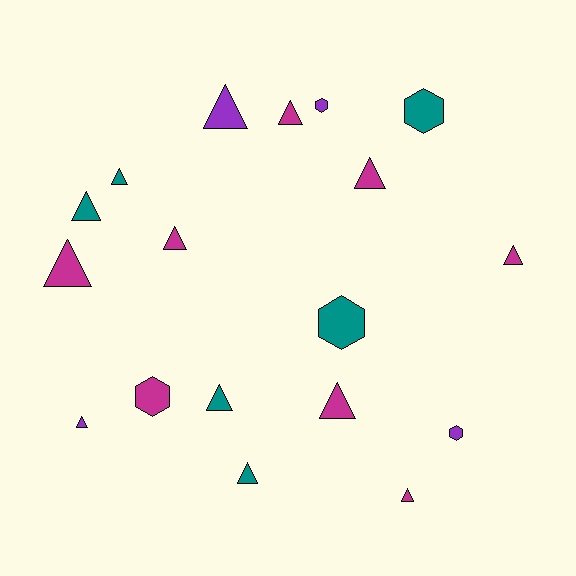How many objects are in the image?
There are 18 objects.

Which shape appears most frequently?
Triangle, with 13 objects.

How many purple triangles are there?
There are 2 purple triangles.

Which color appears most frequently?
Magenta, with 8 objects.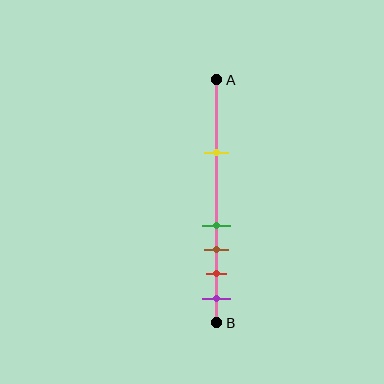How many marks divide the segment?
There are 5 marks dividing the segment.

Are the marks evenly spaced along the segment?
No, the marks are not evenly spaced.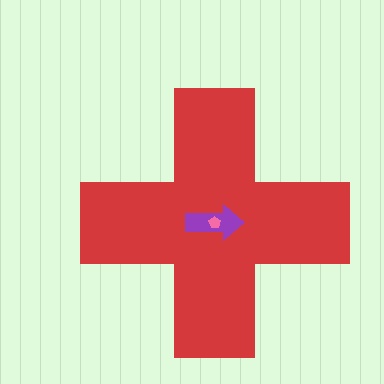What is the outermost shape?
The red cross.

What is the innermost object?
The pink pentagon.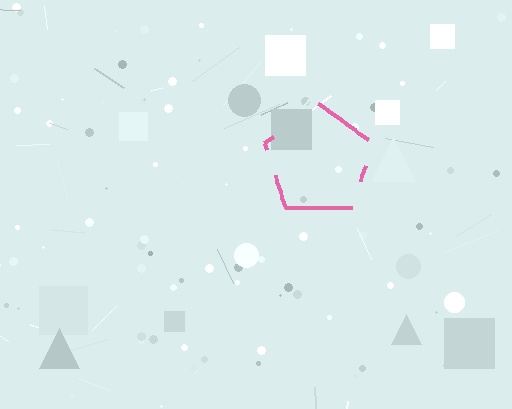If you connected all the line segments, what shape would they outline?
They would outline a pentagon.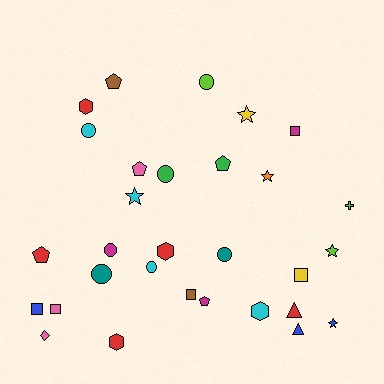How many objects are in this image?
There are 30 objects.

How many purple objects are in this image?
There are no purple objects.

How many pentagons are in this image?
There are 5 pentagons.